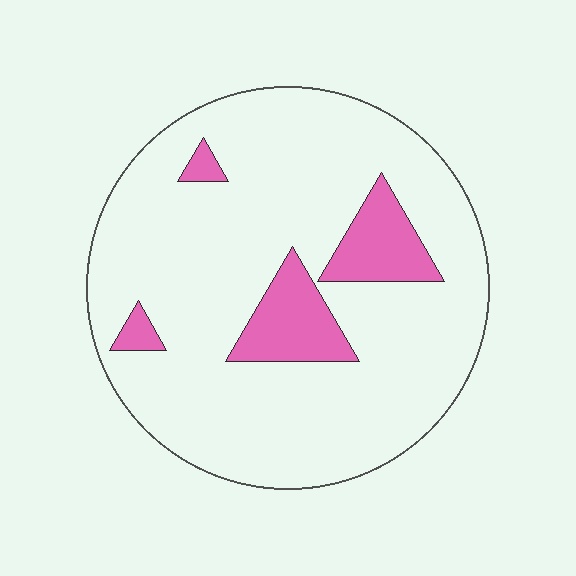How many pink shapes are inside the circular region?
4.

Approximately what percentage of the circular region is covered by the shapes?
Approximately 15%.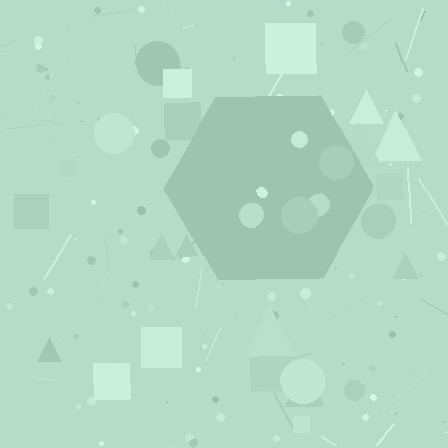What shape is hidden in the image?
A hexagon is hidden in the image.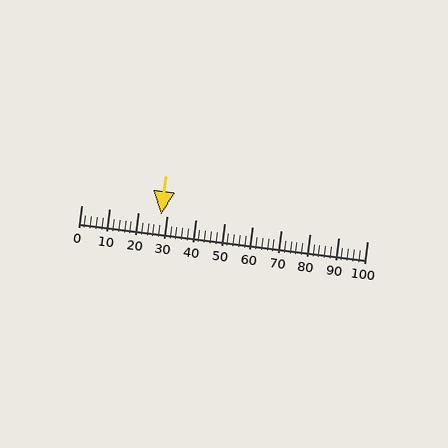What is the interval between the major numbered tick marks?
The major tick marks are spaced 10 units apart.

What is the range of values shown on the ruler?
The ruler shows values from 0 to 100.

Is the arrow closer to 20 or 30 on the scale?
The arrow is closer to 30.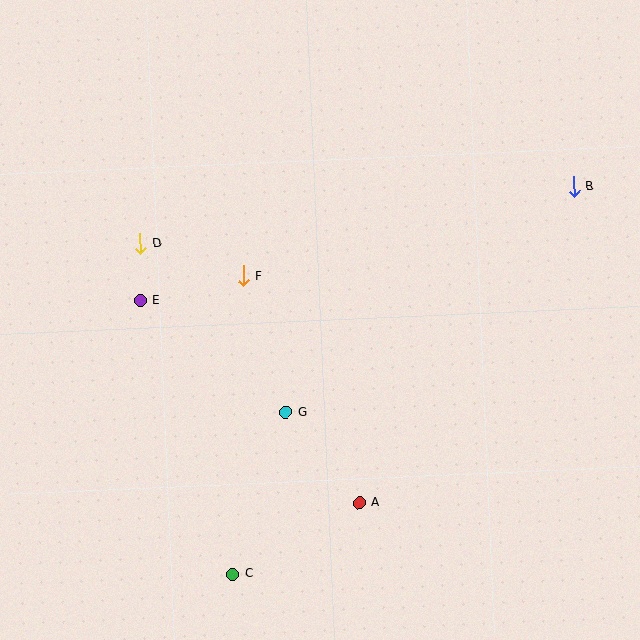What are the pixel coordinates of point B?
Point B is at (573, 187).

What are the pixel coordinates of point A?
Point A is at (359, 503).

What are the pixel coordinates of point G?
Point G is at (286, 412).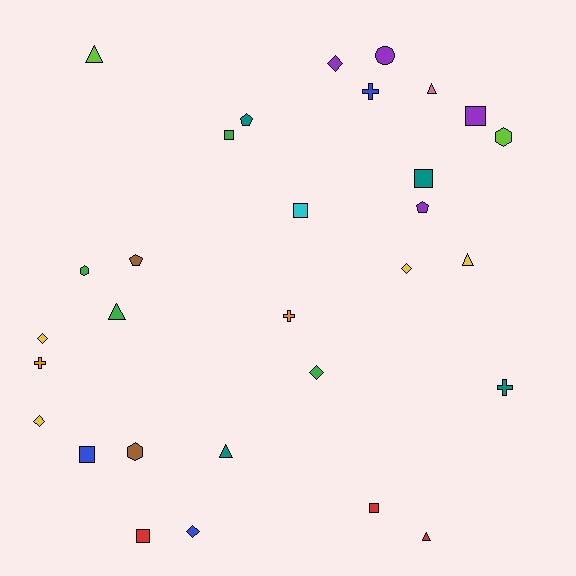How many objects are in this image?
There are 30 objects.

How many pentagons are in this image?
There are 3 pentagons.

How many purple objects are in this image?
There are 4 purple objects.